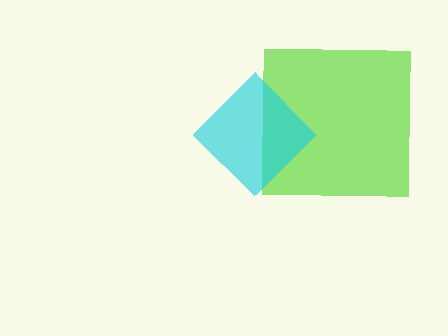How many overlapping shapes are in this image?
There are 2 overlapping shapes in the image.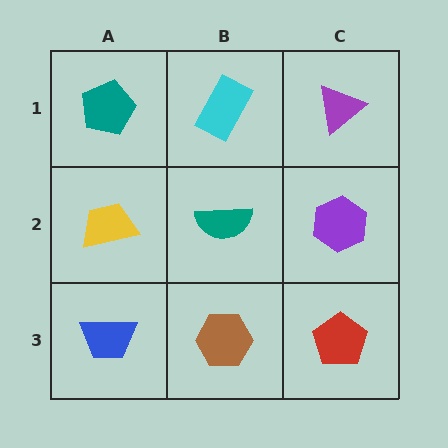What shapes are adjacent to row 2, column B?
A cyan rectangle (row 1, column B), a brown hexagon (row 3, column B), a yellow trapezoid (row 2, column A), a purple hexagon (row 2, column C).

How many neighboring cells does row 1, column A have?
2.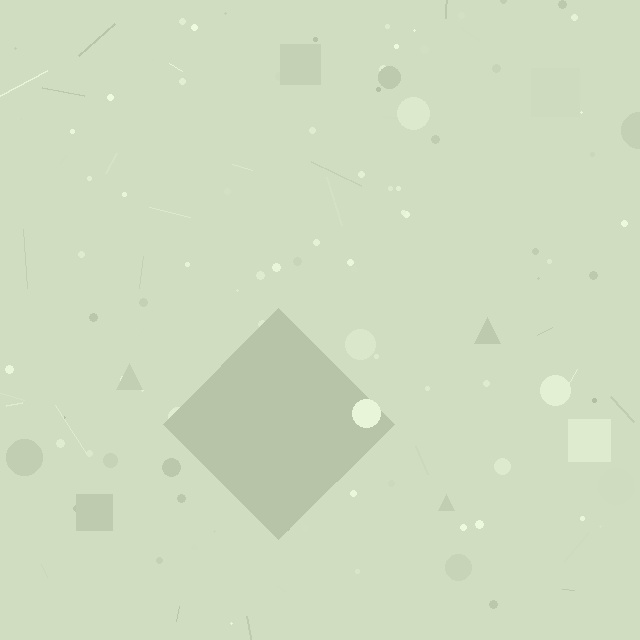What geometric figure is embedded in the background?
A diamond is embedded in the background.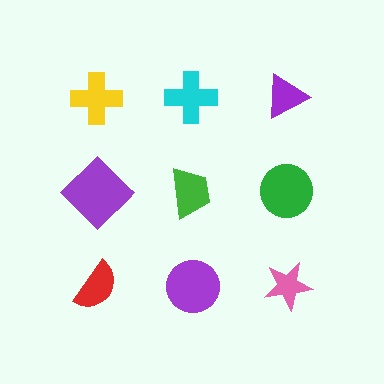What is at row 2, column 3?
A green circle.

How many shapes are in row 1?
3 shapes.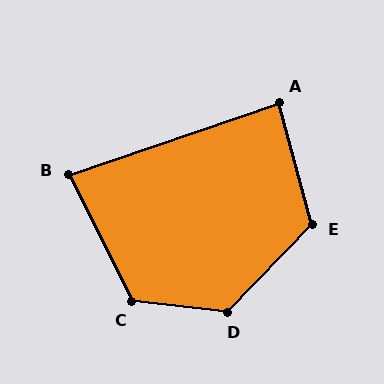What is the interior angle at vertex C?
Approximately 123 degrees (obtuse).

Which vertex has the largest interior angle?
D, at approximately 128 degrees.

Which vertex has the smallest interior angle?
B, at approximately 82 degrees.